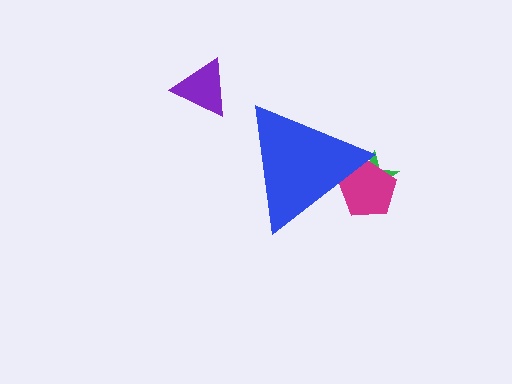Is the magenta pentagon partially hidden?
Yes, the magenta pentagon is partially hidden behind the blue triangle.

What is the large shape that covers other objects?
A blue triangle.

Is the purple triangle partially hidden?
No, the purple triangle is fully visible.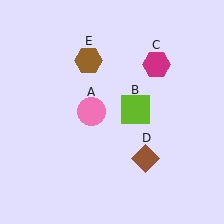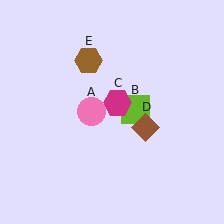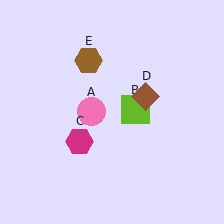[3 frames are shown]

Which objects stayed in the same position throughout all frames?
Pink circle (object A) and lime square (object B) and brown hexagon (object E) remained stationary.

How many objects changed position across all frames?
2 objects changed position: magenta hexagon (object C), brown diamond (object D).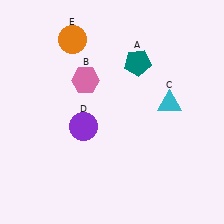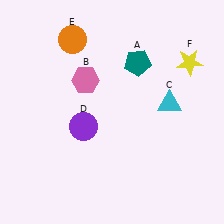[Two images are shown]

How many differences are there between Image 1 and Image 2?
There is 1 difference between the two images.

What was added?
A yellow star (F) was added in Image 2.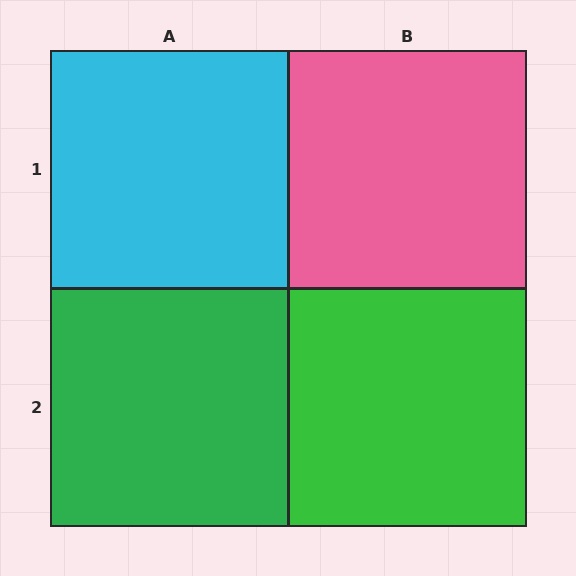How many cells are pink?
1 cell is pink.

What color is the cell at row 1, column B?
Pink.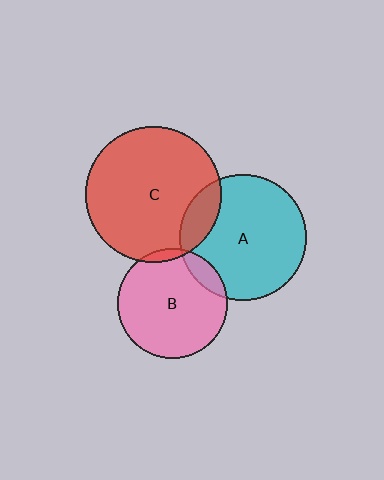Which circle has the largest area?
Circle C (red).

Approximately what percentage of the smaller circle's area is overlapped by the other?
Approximately 10%.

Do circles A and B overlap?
Yes.